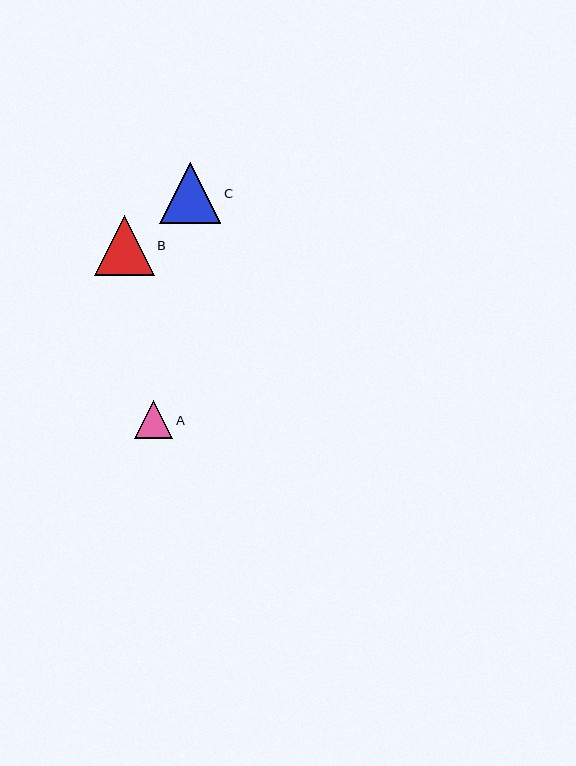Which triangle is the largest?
Triangle C is the largest with a size of approximately 61 pixels.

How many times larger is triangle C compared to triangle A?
Triangle C is approximately 1.6 times the size of triangle A.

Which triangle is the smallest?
Triangle A is the smallest with a size of approximately 38 pixels.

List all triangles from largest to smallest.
From largest to smallest: C, B, A.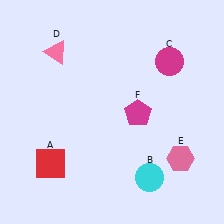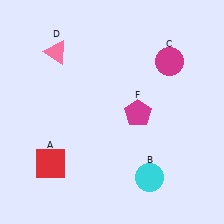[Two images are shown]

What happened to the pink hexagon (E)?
The pink hexagon (E) was removed in Image 2. It was in the bottom-right area of Image 1.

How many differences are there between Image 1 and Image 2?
There is 1 difference between the two images.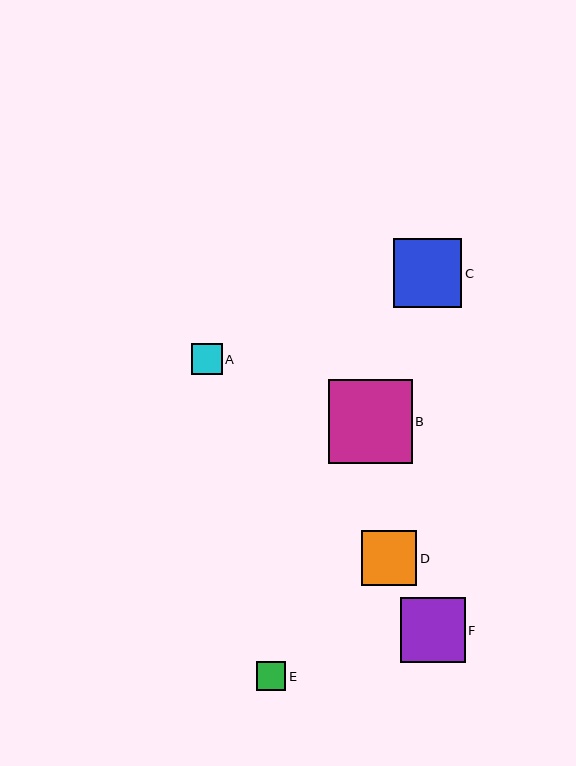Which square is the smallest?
Square E is the smallest with a size of approximately 29 pixels.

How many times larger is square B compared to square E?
Square B is approximately 2.8 times the size of square E.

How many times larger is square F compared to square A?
Square F is approximately 2.1 times the size of square A.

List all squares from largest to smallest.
From largest to smallest: B, C, F, D, A, E.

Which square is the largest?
Square B is the largest with a size of approximately 84 pixels.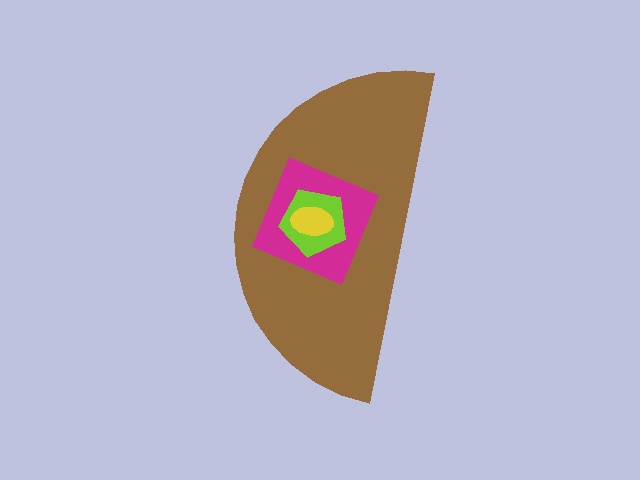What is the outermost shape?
The brown semicircle.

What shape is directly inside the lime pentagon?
The yellow ellipse.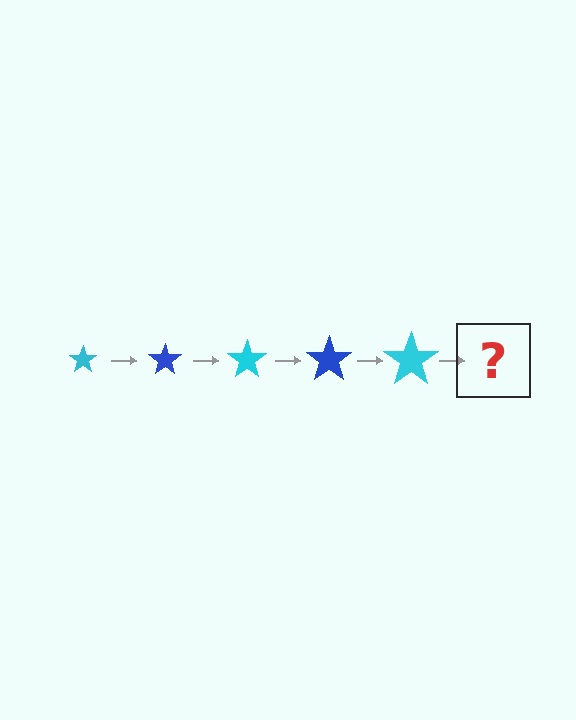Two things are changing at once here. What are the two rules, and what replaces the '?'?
The two rules are that the star grows larger each step and the color cycles through cyan and blue. The '?' should be a blue star, larger than the previous one.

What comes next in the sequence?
The next element should be a blue star, larger than the previous one.